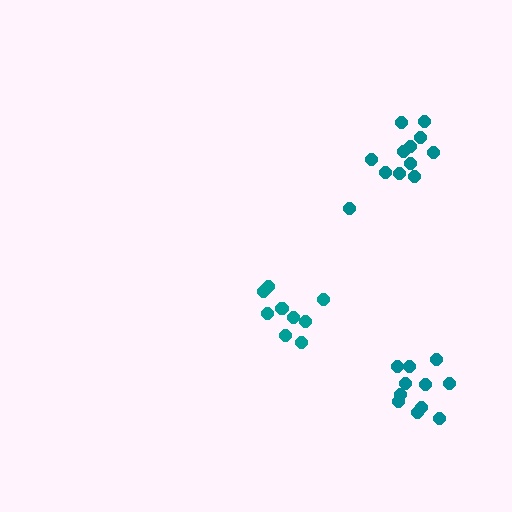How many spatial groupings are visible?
There are 3 spatial groupings.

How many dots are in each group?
Group 1: 10 dots, Group 2: 12 dots, Group 3: 11 dots (33 total).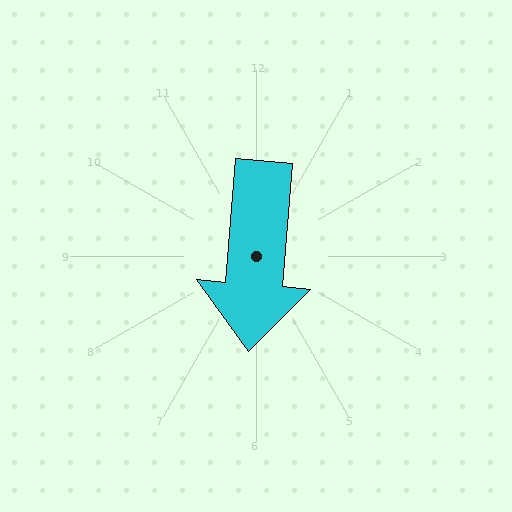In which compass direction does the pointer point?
South.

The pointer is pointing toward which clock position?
Roughly 6 o'clock.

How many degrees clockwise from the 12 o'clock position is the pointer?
Approximately 185 degrees.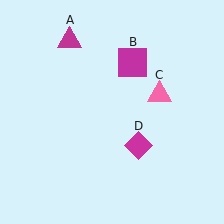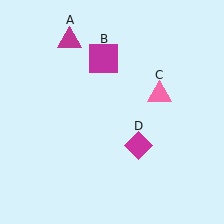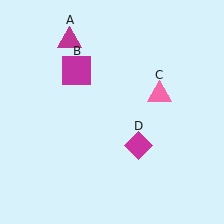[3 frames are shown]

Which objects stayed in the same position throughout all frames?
Magenta triangle (object A) and pink triangle (object C) and magenta diamond (object D) remained stationary.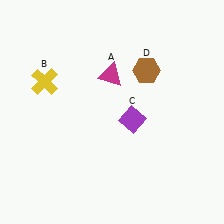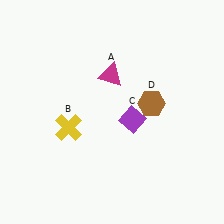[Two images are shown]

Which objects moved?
The objects that moved are: the yellow cross (B), the brown hexagon (D).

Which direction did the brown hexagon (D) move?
The brown hexagon (D) moved down.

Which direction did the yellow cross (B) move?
The yellow cross (B) moved down.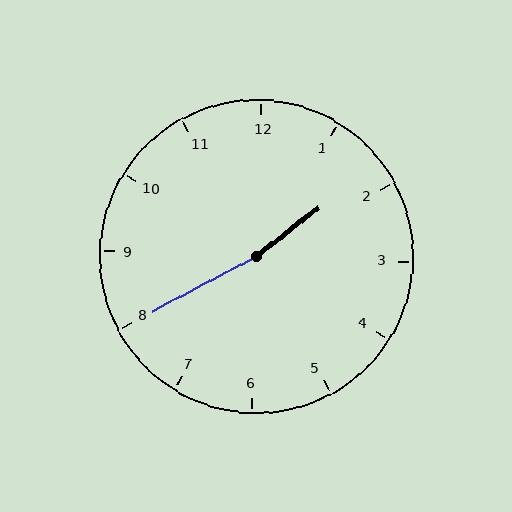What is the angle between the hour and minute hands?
Approximately 170 degrees.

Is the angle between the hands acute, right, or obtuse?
It is obtuse.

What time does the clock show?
1:40.